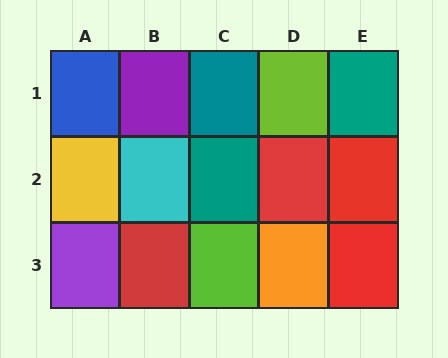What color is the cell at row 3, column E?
Red.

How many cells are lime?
2 cells are lime.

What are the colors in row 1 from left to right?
Blue, purple, teal, lime, teal.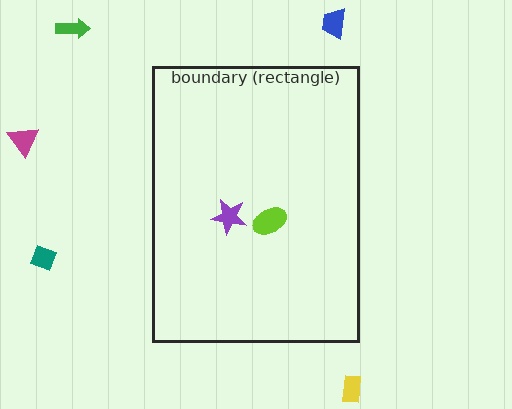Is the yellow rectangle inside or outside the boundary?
Outside.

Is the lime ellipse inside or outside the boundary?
Inside.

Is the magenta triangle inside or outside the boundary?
Outside.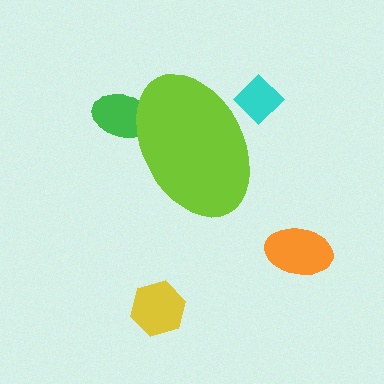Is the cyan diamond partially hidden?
Yes, the cyan diamond is partially hidden behind the lime ellipse.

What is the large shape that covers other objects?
A lime ellipse.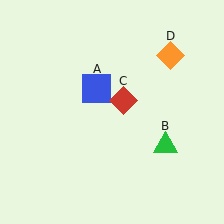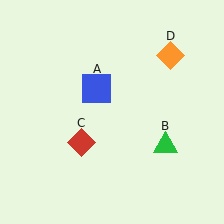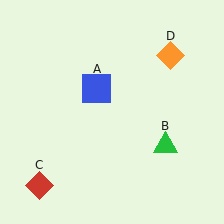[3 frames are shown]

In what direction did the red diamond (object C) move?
The red diamond (object C) moved down and to the left.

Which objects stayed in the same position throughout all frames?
Blue square (object A) and green triangle (object B) and orange diamond (object D) remained stationary.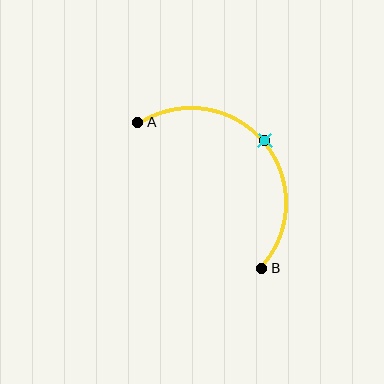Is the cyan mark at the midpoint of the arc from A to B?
Yes. The cyan mark lies on the arc at equal arc-length from both A and B — it is the arc midpoint.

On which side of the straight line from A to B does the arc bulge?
The arc bulges above and to the right of the straight line connecting A and B.